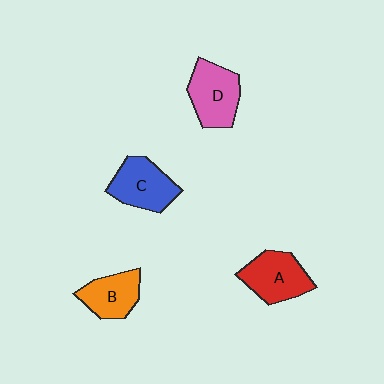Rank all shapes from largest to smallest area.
From largest to smallest: D (pink), A (red), C (blue), B (orange).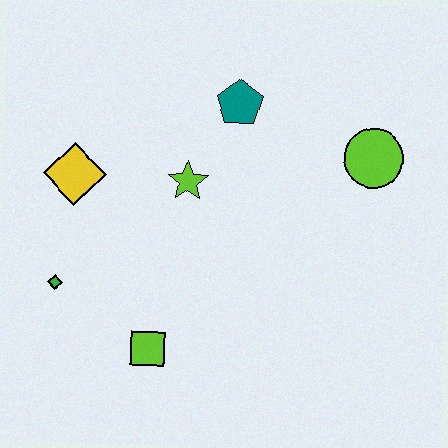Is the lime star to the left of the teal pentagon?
Yes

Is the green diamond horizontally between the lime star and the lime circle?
No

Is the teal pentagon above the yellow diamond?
Yes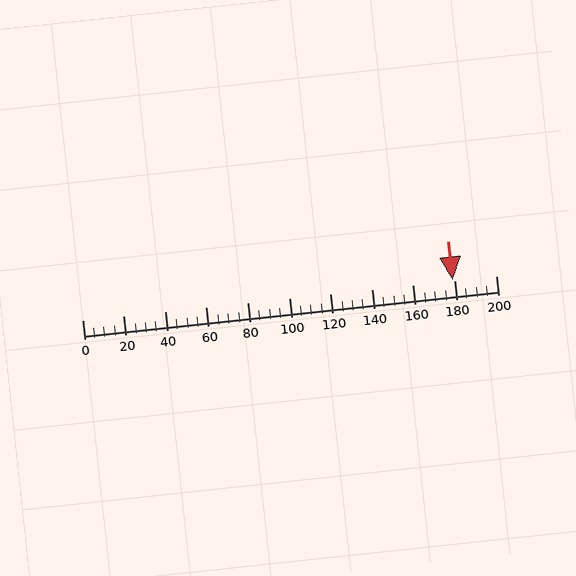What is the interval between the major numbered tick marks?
The major tick marks are spaced 20 units apart.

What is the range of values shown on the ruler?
The ruler shows values from 0 to 200.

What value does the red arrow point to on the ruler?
The red arrow points to approximately 179.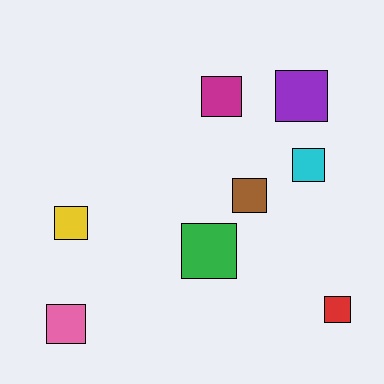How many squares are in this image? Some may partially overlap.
There are 8 squares.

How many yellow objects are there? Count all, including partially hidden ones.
There is 1 yellow object.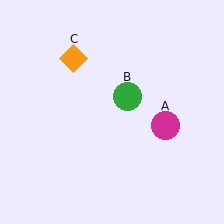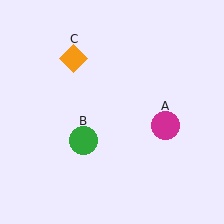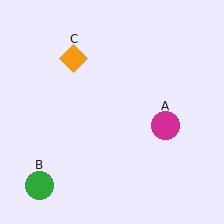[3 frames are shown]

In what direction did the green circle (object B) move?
The green circle (object B) moved down and to the left.